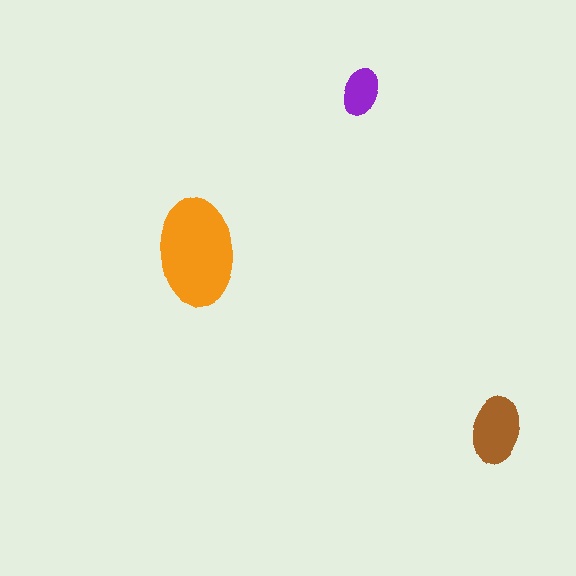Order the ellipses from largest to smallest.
the orange one, the brown one, the purple one.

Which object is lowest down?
The brown ellipse is bottommost.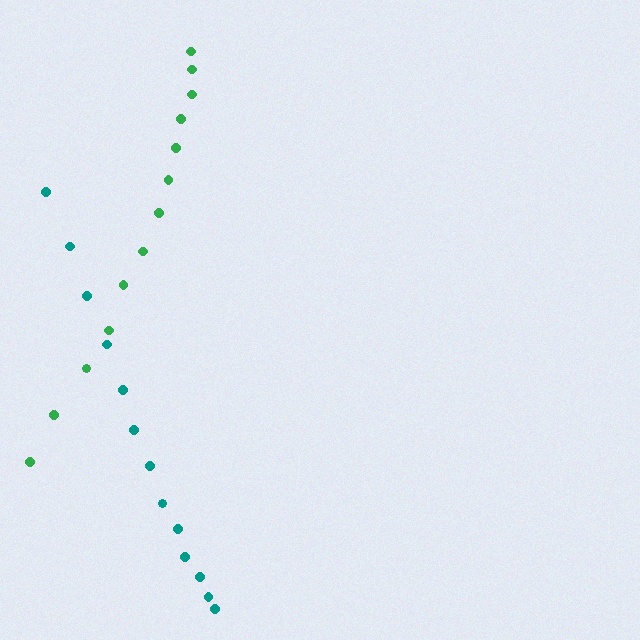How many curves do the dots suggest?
There are 2 distinct paths.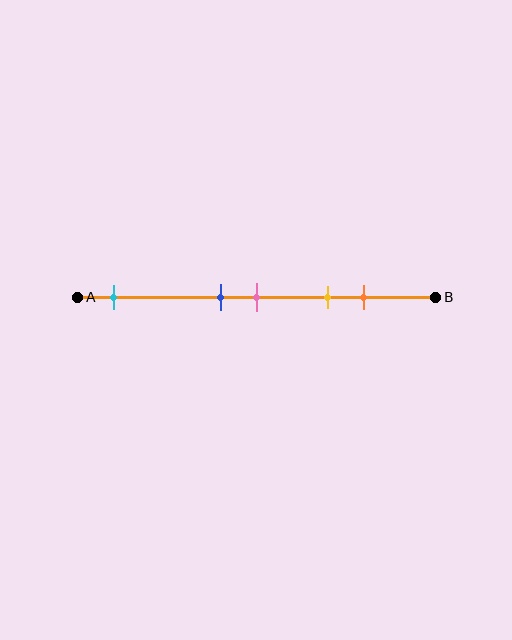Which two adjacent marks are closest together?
The blue and pink marks are the closest adjacent pair.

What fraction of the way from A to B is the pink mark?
The pink mark is approximately 50% (0.5) of the way from A to B.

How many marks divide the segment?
There are 5 marks dividing the segment.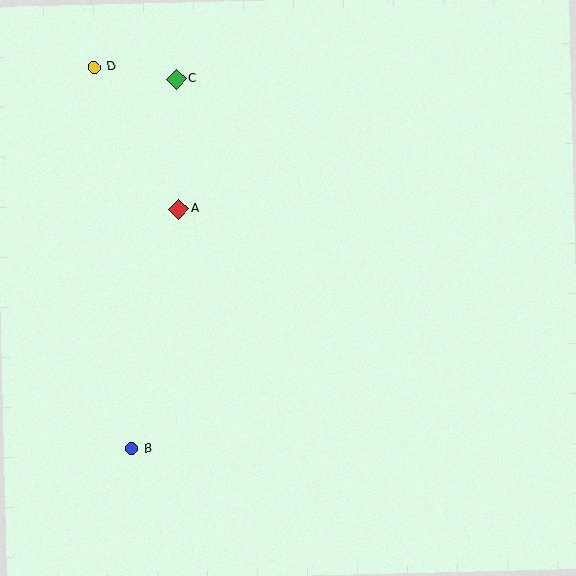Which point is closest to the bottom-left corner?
Point B is closest to the bottom-left corner.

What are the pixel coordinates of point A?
Point A is at (179, 209).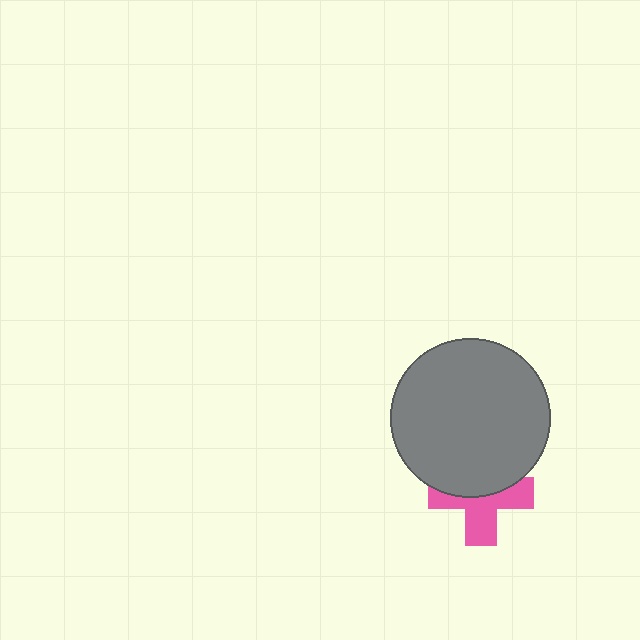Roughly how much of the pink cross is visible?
About half of it is visible (roughly 54%).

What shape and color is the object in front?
The object in front is a gray circle.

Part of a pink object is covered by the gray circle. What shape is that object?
It is a cross.